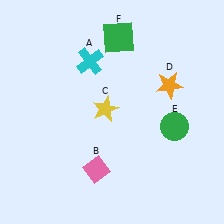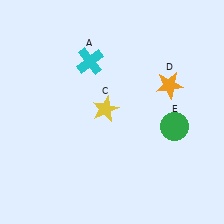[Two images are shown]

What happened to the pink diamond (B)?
The pink diamond (B) was removed in Image 2. It was in the bottom-left area of Image 1.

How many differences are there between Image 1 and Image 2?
There are 2 differences between the two images.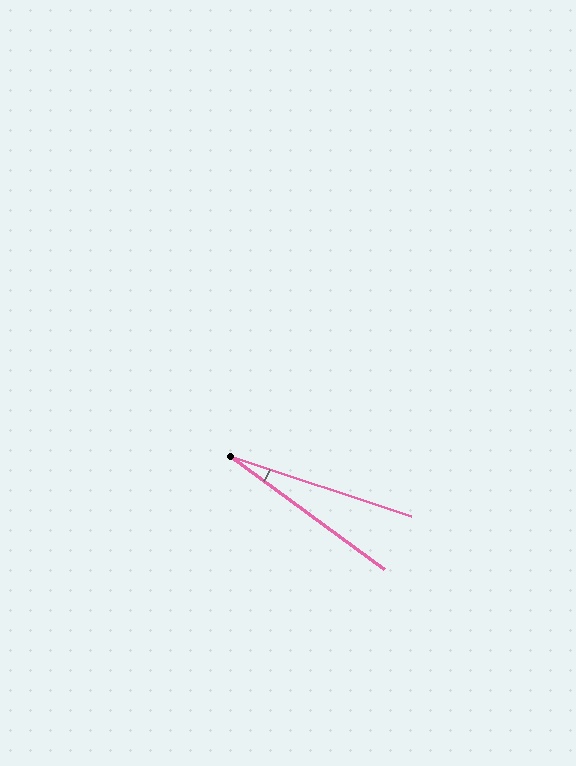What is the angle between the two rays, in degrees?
Approximately 18 degrees.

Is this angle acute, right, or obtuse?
It is acute.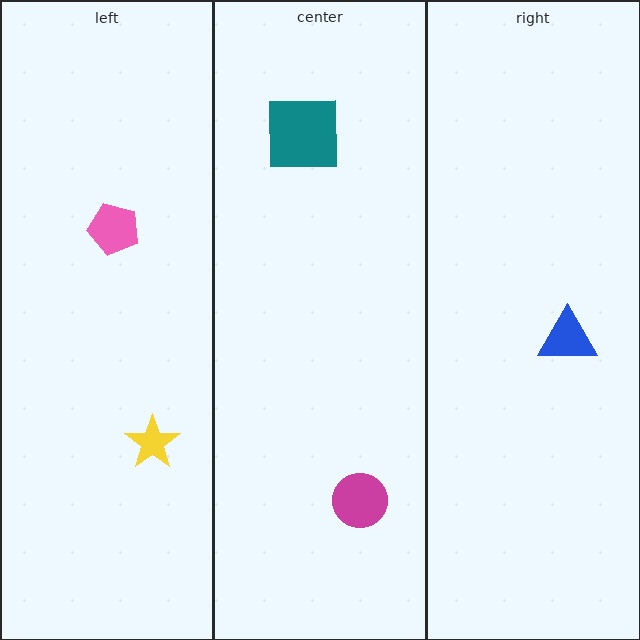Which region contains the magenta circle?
The center region.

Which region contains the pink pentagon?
The left region.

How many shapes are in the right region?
1.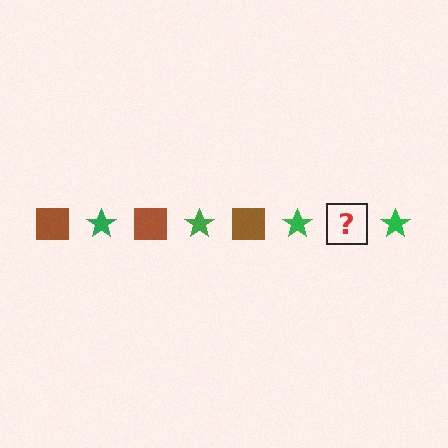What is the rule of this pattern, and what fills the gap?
The rule is that the pattern alternates between brown square and green star. The gap should be filled with a brown square.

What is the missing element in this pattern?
The missing element is a brown square.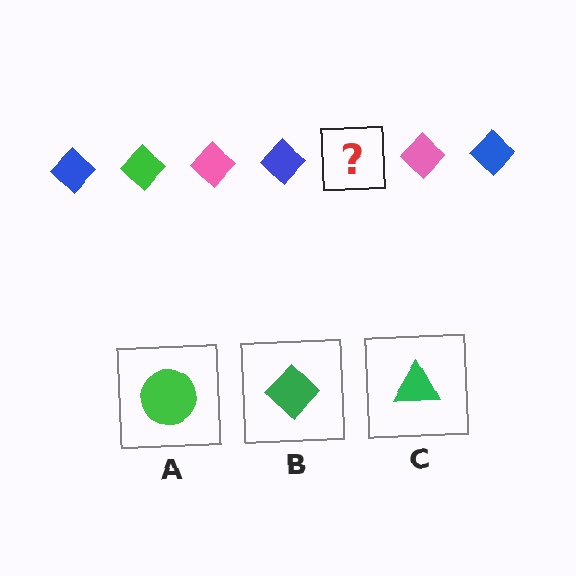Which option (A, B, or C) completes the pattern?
B.